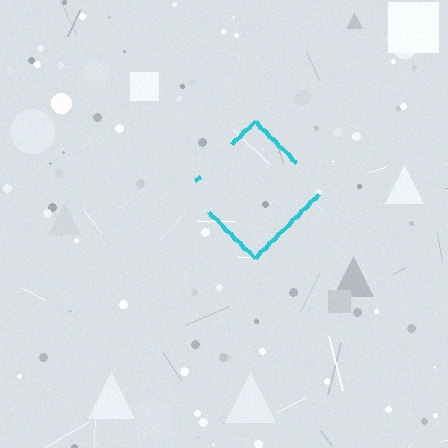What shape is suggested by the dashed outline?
The dashed outline suggests a diamond.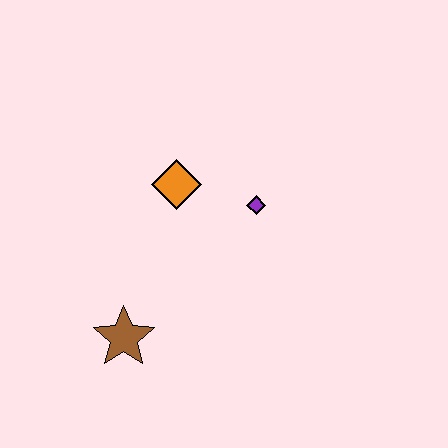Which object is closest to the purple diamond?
The orange diamond is closest to the purple diamond.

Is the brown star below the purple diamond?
Yes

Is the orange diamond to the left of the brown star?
No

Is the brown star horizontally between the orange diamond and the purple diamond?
No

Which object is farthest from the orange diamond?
The brown star is farthest from the orange diamond.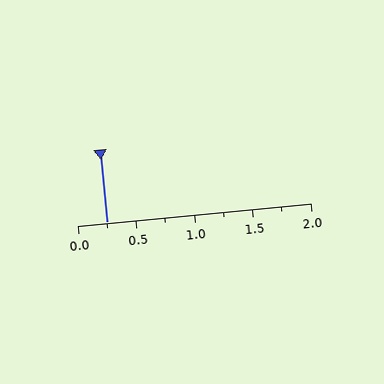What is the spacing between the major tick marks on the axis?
The major ticks are spaced 0.5 apart.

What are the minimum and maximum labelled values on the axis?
The axis runs from 0.0 to 2.0.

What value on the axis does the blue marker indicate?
The marker indicates approximately 0.25.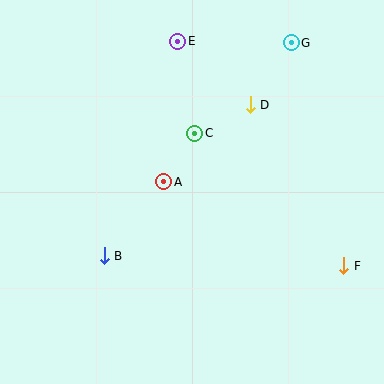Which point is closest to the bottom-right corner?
Point F is closest to the bottom-right corner.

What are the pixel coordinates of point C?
Point C is at (195, 133).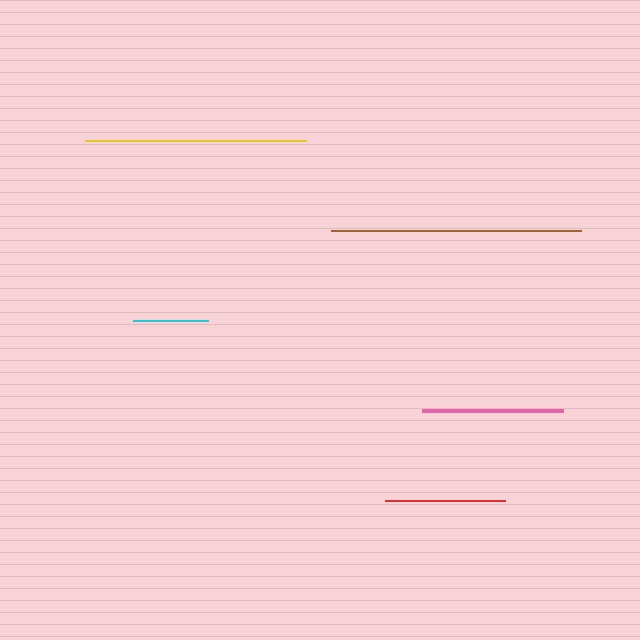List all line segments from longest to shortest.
From longest to shortest: brown, yellow, pink, red, cyan.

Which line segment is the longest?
The brown line is the longest at approximately 249 pixels.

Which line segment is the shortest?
The cyan line is the shortest at approximately 74 pixels.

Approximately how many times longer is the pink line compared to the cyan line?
The pink line is approximately 1.9 times the length of the cyan line.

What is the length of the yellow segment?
The yellow segment is approximately 221 pixels long.